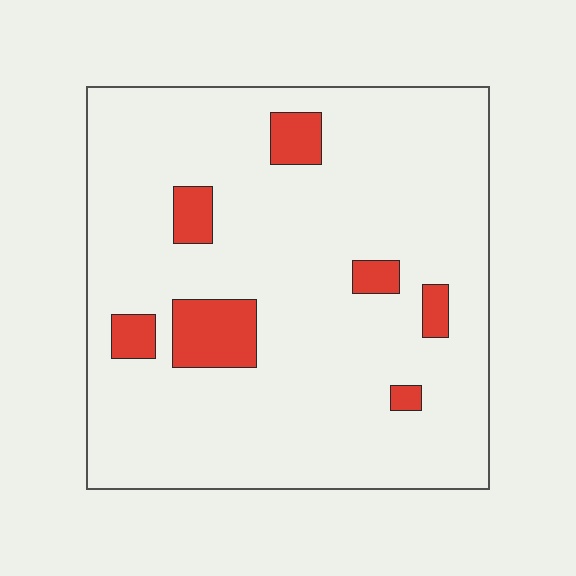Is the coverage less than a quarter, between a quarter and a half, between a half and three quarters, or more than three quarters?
Less than a quarter.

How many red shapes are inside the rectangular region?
7.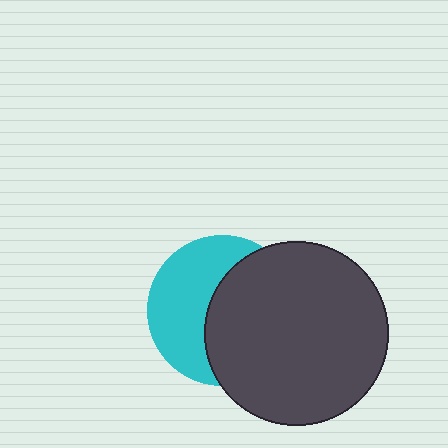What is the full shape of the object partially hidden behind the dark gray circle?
The partially hidden object is a cyan circle.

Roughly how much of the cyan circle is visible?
About half of it is visible (roughly 47%).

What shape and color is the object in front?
The object in front is a dark gray circle.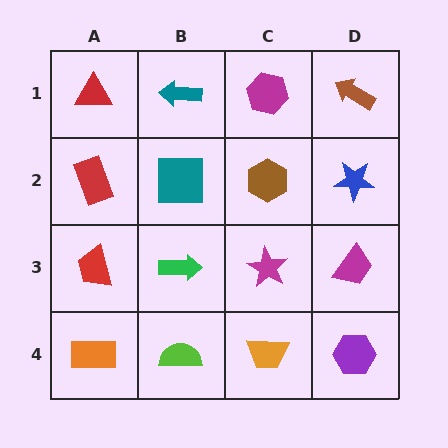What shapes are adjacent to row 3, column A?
A red rectangle (row 2, column A), an orange rectangle (row 4, column A), a green arrow (row 3, column B).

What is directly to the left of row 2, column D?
A brown hexagon.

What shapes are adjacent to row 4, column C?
A magenta star (row 3, column C), a lime semicircle (row 4, column B), a purple hexagon (row 4, column D).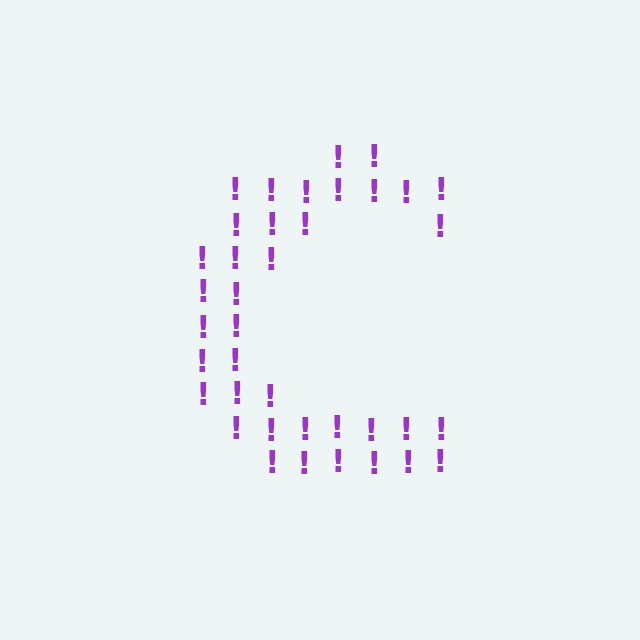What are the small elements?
The small elements are exclamation marks.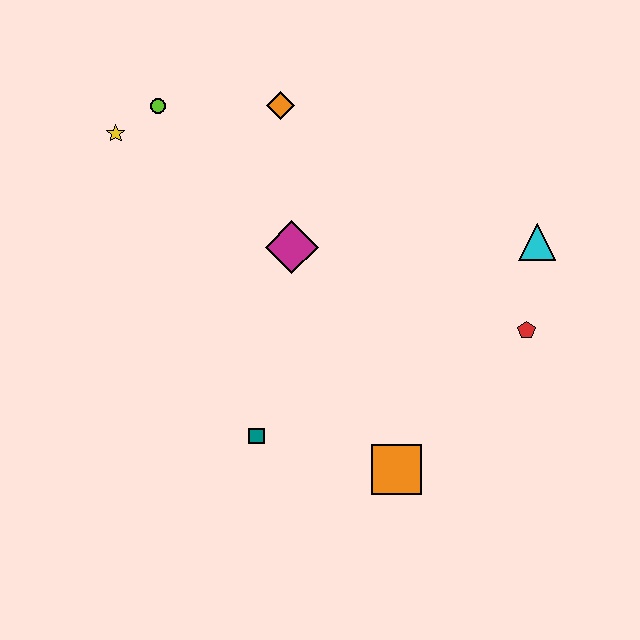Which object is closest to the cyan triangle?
The red pentagon is closest to the cyan triangle.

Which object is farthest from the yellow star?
The red pentagon is farthest from the yellow star.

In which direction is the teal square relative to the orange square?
The teal square is to the left of the orange square.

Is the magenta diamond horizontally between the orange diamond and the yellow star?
No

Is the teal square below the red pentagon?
Yes